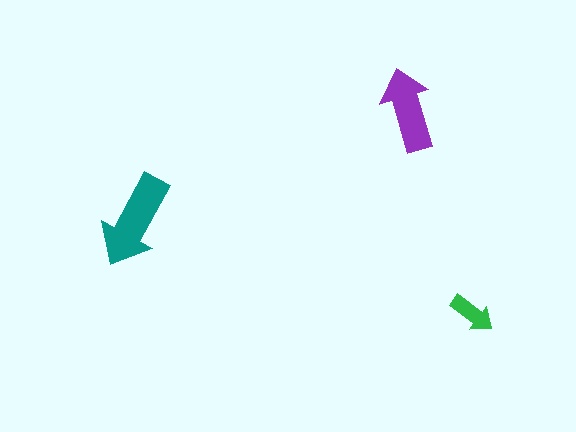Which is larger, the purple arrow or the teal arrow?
The teal one.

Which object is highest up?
The purple arrow is topmost.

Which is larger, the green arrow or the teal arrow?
The teal one.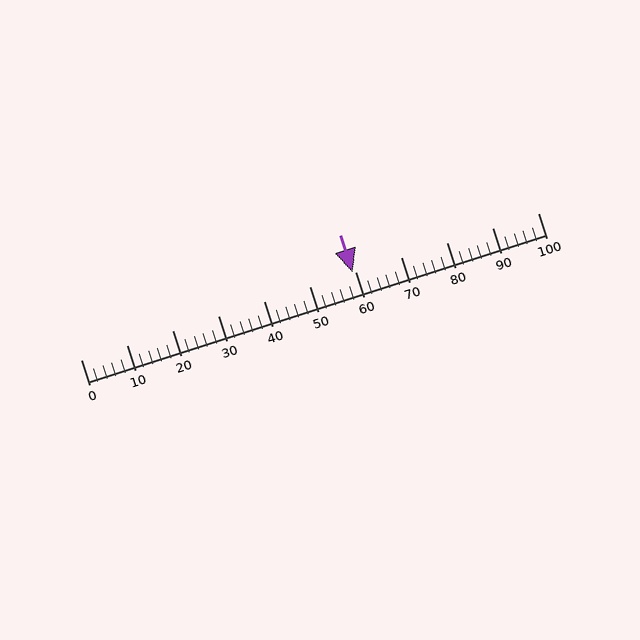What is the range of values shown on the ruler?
The ruler shows values from 0 to 100.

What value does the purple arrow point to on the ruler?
The purple arrow points to approximately 59.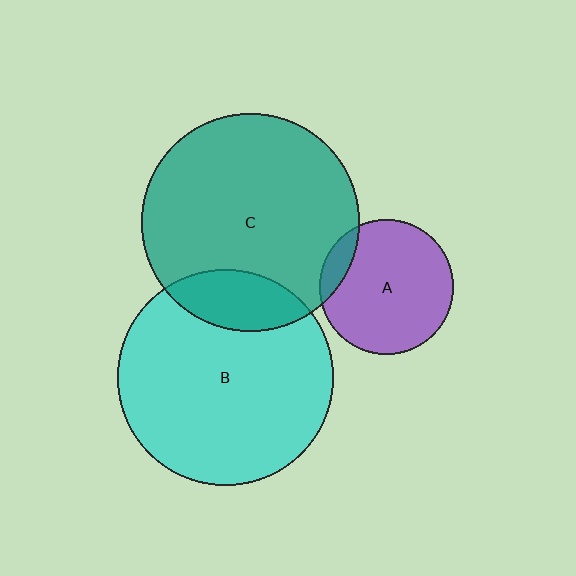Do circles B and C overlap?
Yes.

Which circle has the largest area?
Circle C (teal).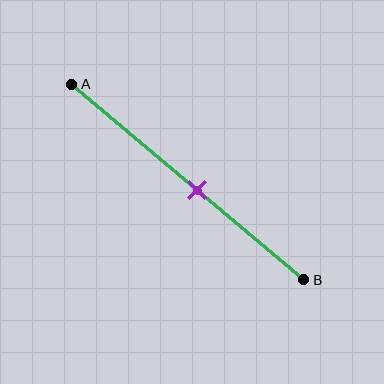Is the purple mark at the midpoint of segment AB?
No, the mark is at about 55% from A, not at the 50% midpoint.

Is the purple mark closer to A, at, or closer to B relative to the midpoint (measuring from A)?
The purple mark is closer to point B than the midpoint of segment AB.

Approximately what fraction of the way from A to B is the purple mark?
The purple mark is approximately 55% of the way from A to B.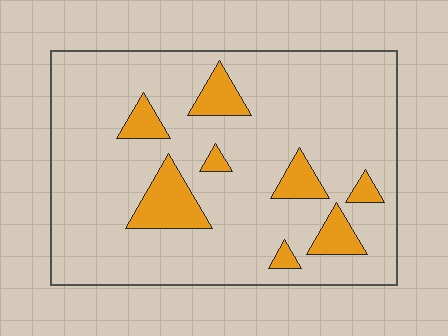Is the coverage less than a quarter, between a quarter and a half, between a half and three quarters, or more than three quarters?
Less than a quarter.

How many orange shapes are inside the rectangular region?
8.